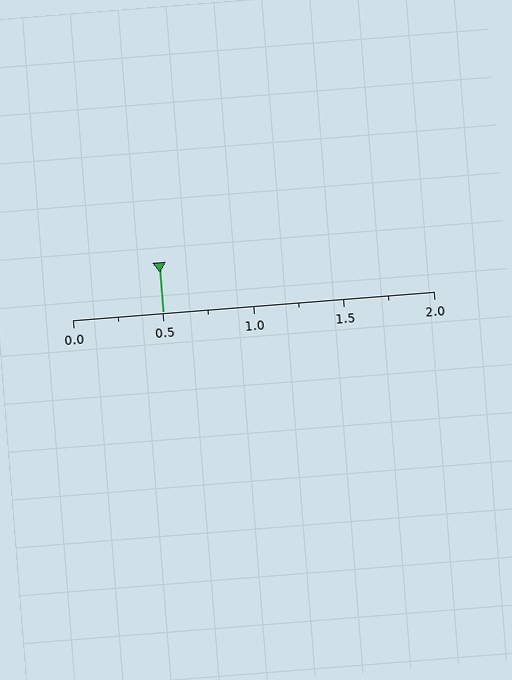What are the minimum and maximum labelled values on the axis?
The axis runs from 0.0 to 2.0.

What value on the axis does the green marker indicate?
The marker indicates approximately 0.5.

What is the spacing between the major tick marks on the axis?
The major ticks are spaced 0.5 apart.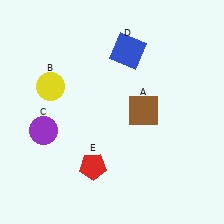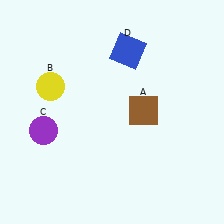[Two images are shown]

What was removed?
The red pentagon (E) was removed in Image 2.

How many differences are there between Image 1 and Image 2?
There is 1 difference between the two images.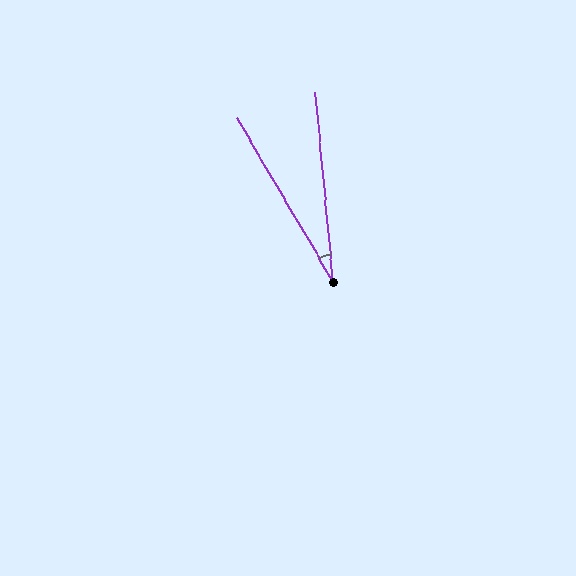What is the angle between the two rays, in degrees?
Approximately 25 degrees.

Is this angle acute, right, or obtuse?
It is acute.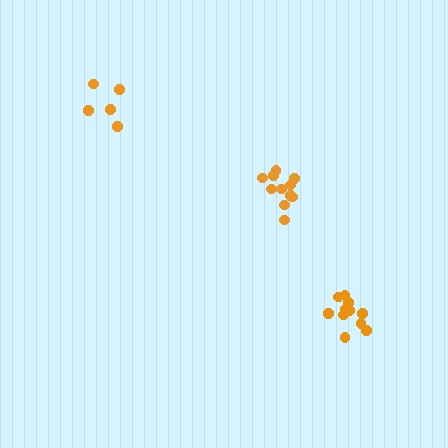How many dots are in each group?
Group 1: 11 dots, Group 2: 11 dots, Group 3: 6 dots (28 total).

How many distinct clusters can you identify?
There are 3 distinct clusters.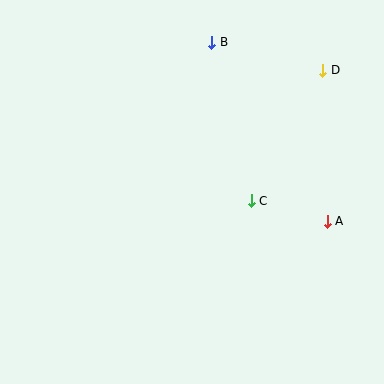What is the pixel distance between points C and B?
The distance between C and B is 163 pixels.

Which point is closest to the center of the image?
Point C at (251, 201) is closest to the center.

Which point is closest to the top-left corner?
Point B is closest to the top-left corner.